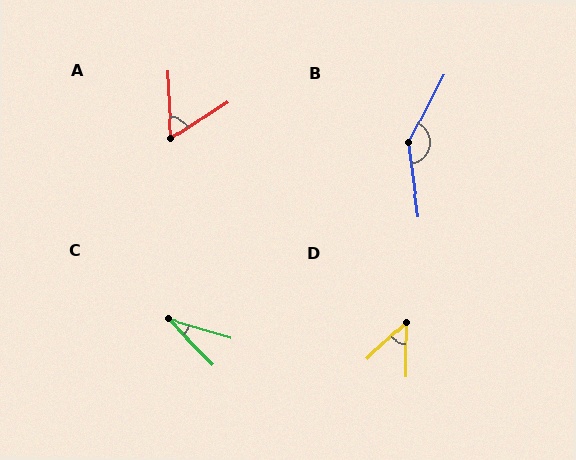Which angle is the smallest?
C, at approximately 29 degrees.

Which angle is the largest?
B, at approximately 145 degrees.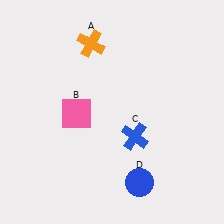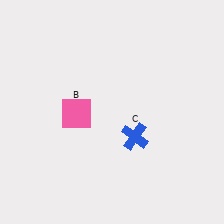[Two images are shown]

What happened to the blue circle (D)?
The blue circle (D) was removed in Image 2. It was in the bottom-right area of Image 1.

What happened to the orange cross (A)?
The orange cross (A) was removed in Image 2. It was in the top-left area of Image 1.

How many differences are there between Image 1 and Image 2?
There are 2 differences between the two images.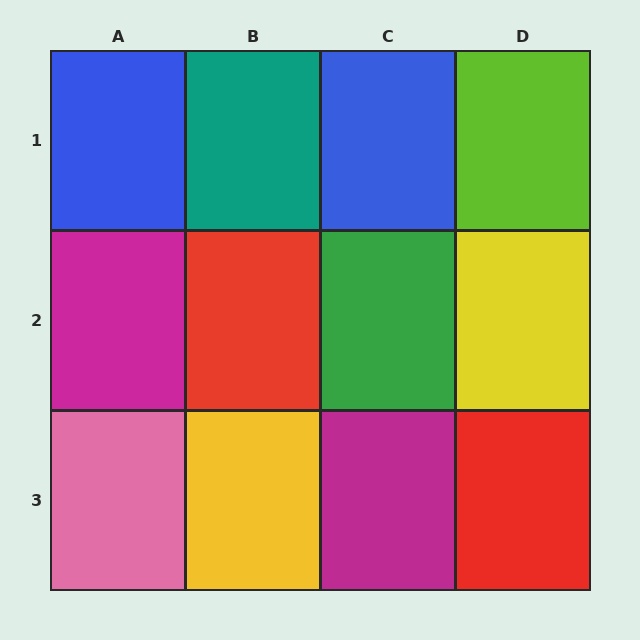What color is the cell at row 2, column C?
Green.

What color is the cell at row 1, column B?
Teal.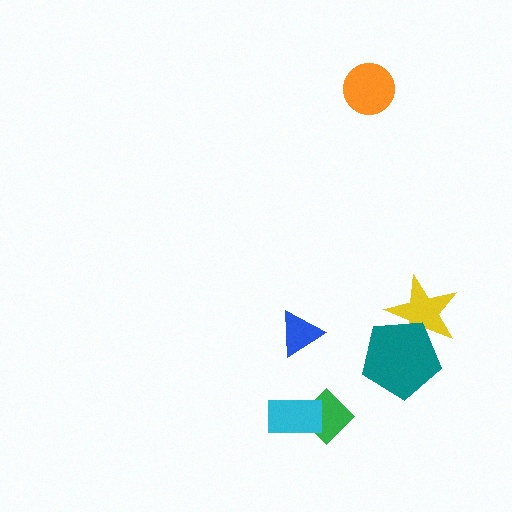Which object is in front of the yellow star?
The teal pentagon is in front of the yellow star.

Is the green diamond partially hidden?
Yes, it is partially covered by another shape.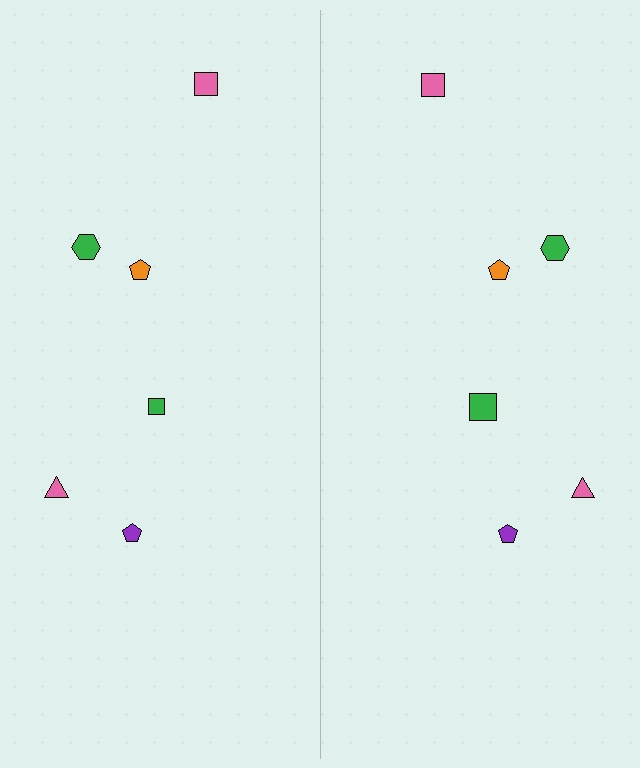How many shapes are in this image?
There are 12 shapes in this image.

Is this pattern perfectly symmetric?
No, the pattern is not perfectly symmetric. The green square on the right side has a different size than its mirror counterpart.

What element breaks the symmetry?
The green square on the right side has a different size than its mirror counterpart.